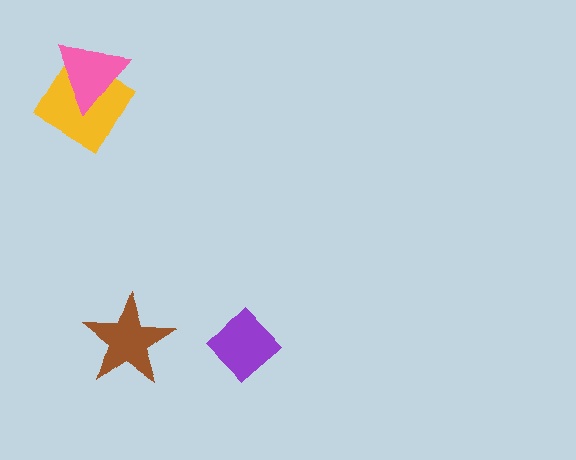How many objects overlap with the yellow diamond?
1 object overlaps with the yellow diamond.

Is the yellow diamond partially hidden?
Yes, it is partially covered by another shape.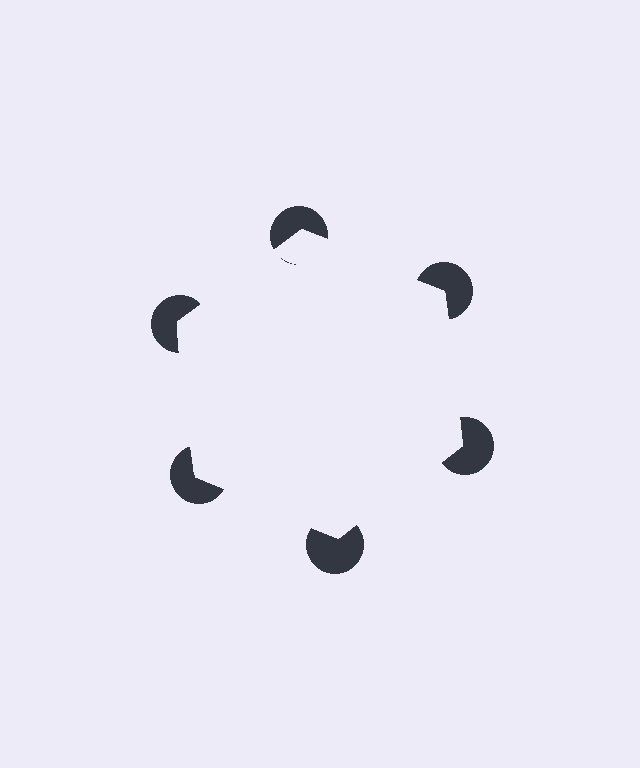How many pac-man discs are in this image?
There are 6 — one at each vertex of the illusory hexagon.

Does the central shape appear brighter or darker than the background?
It typically appears slightly brighter than the background, even though no actual brightness change is drawn.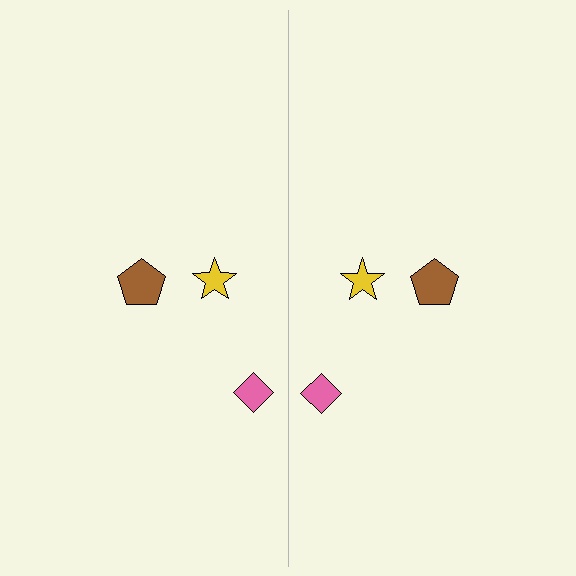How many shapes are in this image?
There are 6 shapes in this image.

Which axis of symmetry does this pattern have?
The pattern has a vertical axis of symmetry running through the center of the image.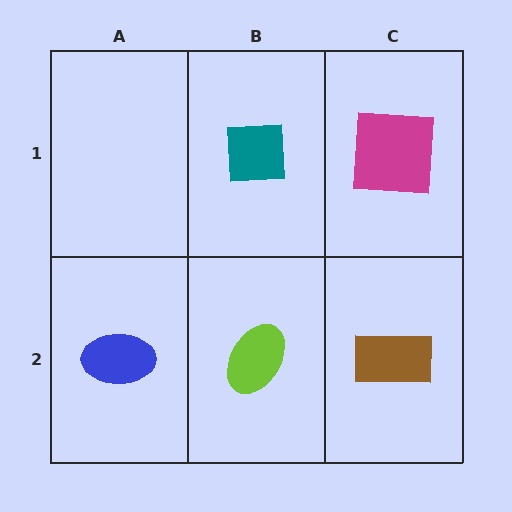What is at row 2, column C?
A brown rectangle.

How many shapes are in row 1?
2 shapes.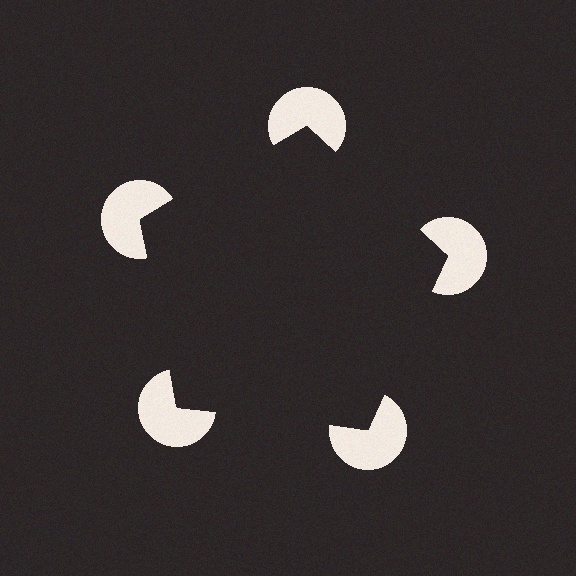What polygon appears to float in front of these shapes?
An illusory pentagon — its edges are inferred from the aligned wedge cuts in the pac-man discs, not physically drawn.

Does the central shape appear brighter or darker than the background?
It typically appears slightly darker than the background, even though no actual brightness change is drawn.